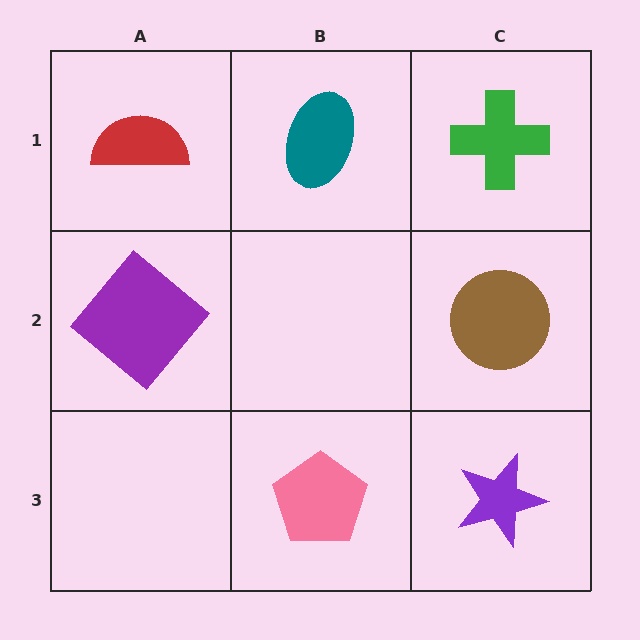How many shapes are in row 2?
2 shapes.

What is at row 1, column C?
A green cross.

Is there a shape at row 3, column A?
No, that cell is empty.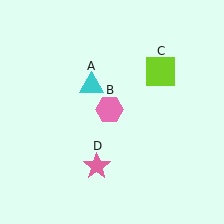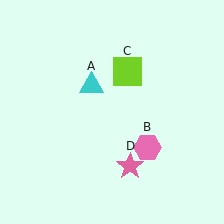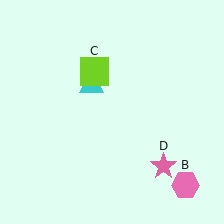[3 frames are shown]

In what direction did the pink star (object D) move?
The pink star (object D) moved right.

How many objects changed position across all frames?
3 objects changed position: pink hexagon (object B), lime square (object C), pink star (object D).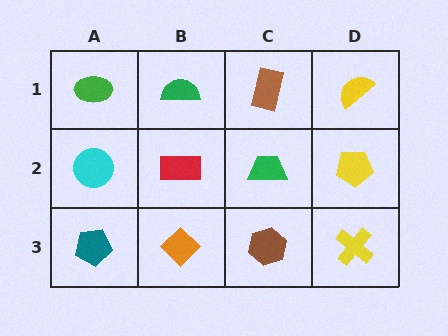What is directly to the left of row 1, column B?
A green ellipse.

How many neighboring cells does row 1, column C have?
3.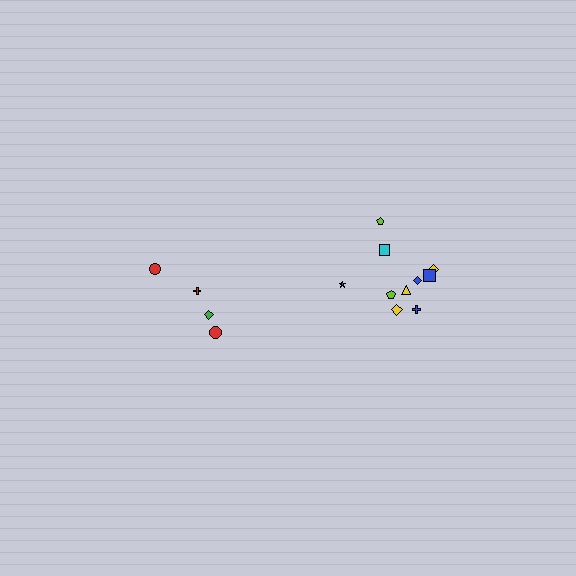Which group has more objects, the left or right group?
The right group.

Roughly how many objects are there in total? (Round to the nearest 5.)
Roughly 15 objects in total.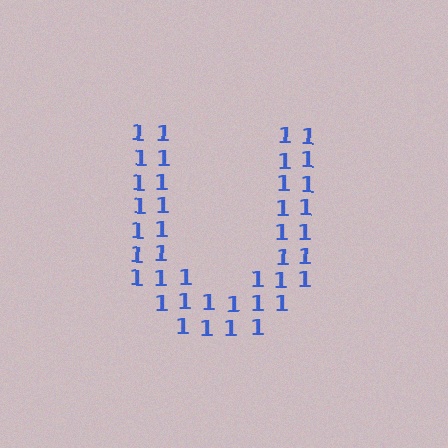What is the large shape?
The large shape is the letter U.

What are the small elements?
The small elements are digit 1's.